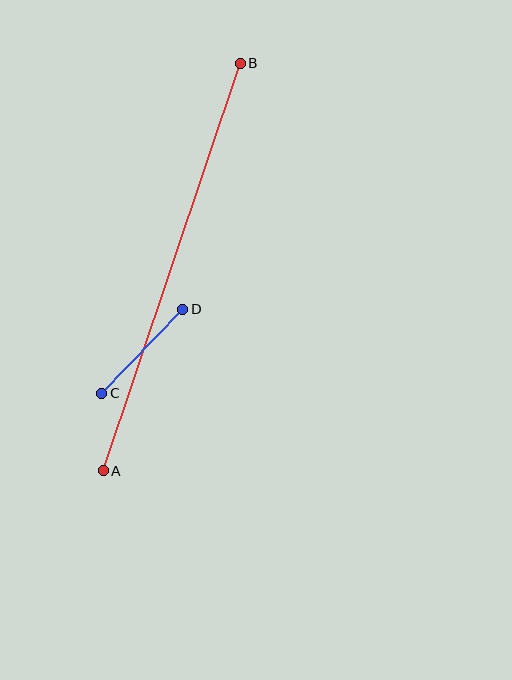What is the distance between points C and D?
The distance is approximately 117 pixels.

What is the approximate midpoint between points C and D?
The midpoint is at approximately (142, 351) pixels.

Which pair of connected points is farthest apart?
Points A and B are farthest apart.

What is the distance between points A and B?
The distance is approximately 430 pixels.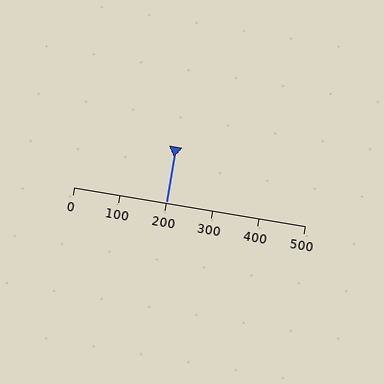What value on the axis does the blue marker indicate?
The marker indicates approximately 200.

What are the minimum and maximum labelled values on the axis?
The axis runs from 0 to 500.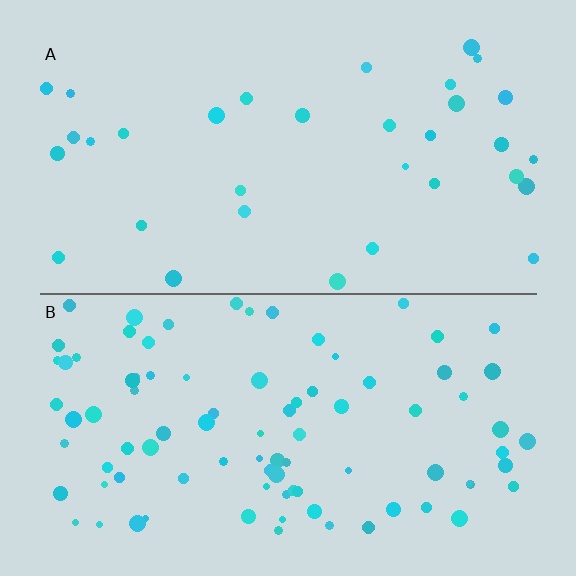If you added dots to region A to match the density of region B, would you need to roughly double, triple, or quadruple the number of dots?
Approximately triple.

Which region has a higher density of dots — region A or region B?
B (the bottom).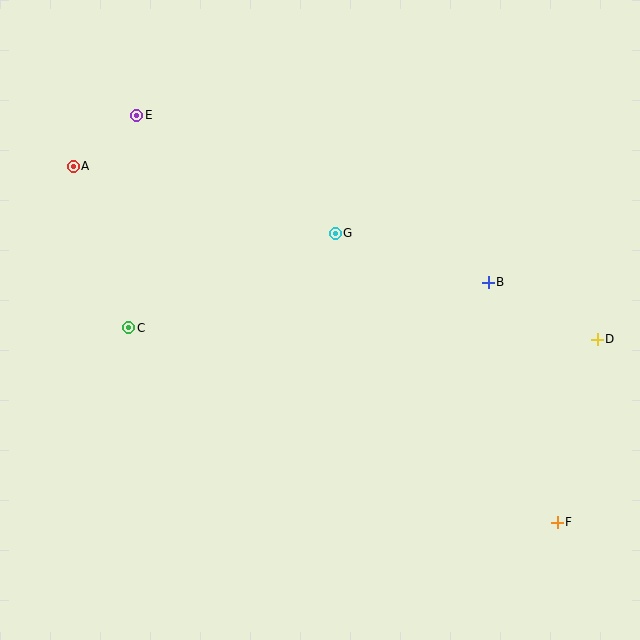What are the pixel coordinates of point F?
Point F is at (557, 522).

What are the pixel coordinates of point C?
Point C is at (129, 328).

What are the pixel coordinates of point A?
Point A is at (73, 166).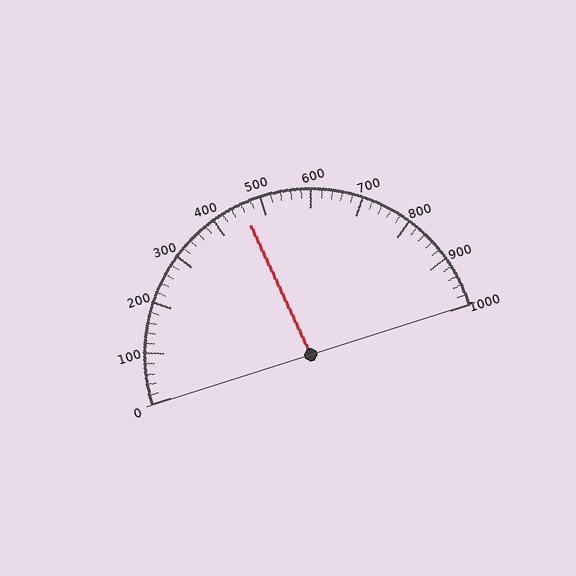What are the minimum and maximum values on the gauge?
The gauge ranges from 0 to 1000.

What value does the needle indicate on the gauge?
The needle indicates approximately 460.